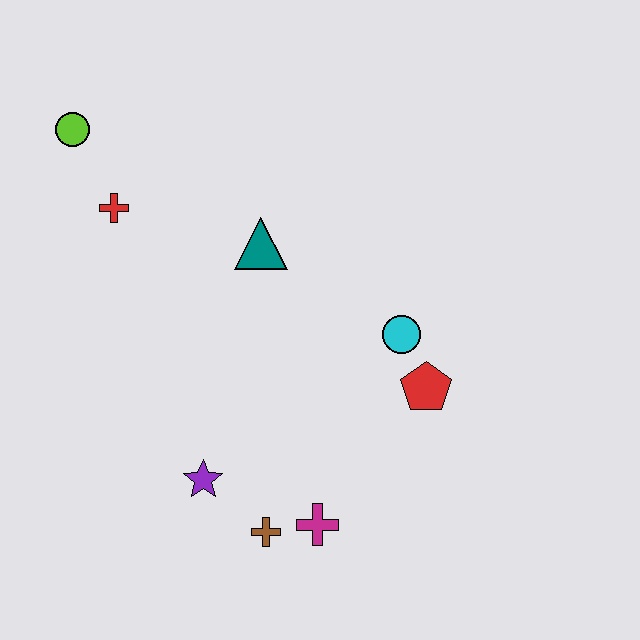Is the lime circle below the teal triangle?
No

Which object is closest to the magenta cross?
The brown cross is closest to the magenta cross.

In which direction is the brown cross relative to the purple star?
The brown cross is to the right of the purple star.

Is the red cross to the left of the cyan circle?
Yes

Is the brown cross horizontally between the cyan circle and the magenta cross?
No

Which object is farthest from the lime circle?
The magenta cross is farthest from the lime circle.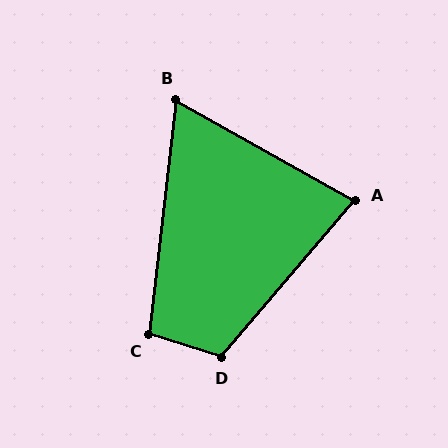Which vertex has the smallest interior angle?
B, at approximately 67 degrees.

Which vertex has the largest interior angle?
D, at approximately 113 degrees.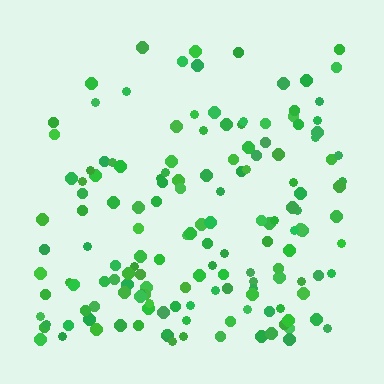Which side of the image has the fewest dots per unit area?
The top.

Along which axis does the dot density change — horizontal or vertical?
Vertical.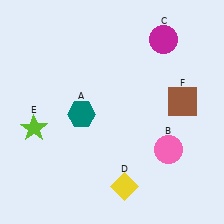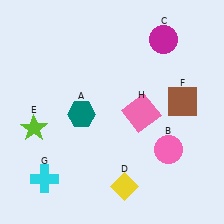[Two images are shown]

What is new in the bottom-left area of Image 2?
A cyan cross (G) was added in the bottom-left area of Image 2.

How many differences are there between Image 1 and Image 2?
There are 2 differences between the two images.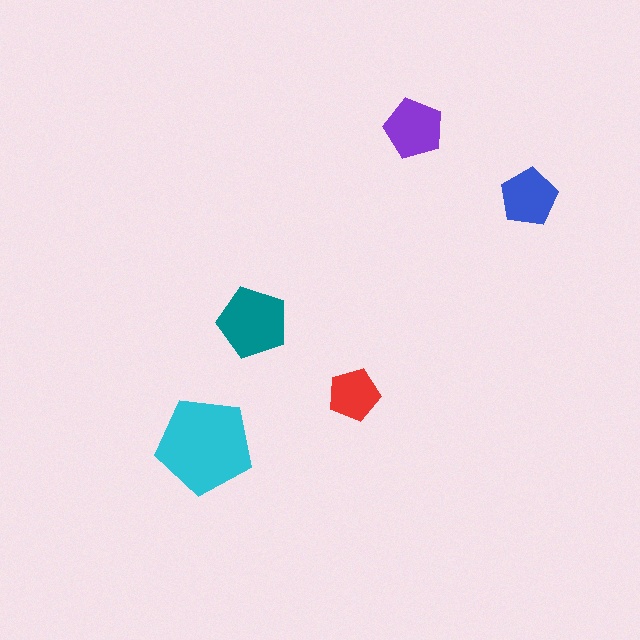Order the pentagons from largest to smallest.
the cyan one, the teal one, the purple one, the blue one, the red one.